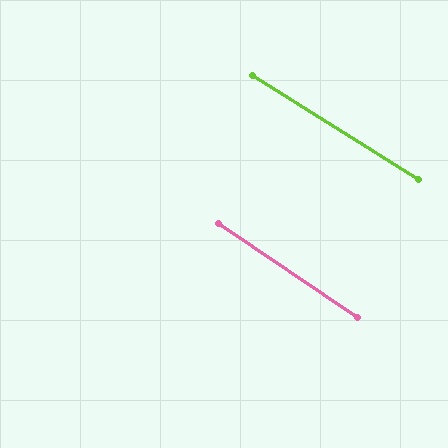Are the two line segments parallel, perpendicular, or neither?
Parallel — their directions differ by only 1.8°.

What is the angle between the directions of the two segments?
Approximately 2 degrees.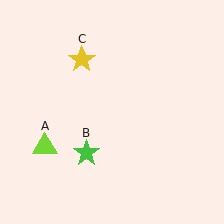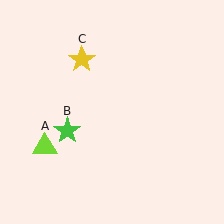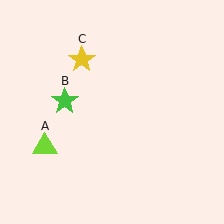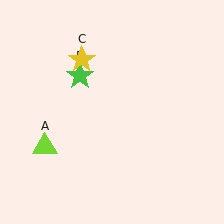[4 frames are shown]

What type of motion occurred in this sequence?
The green star (object B) rotated clockwise around the center of the scene.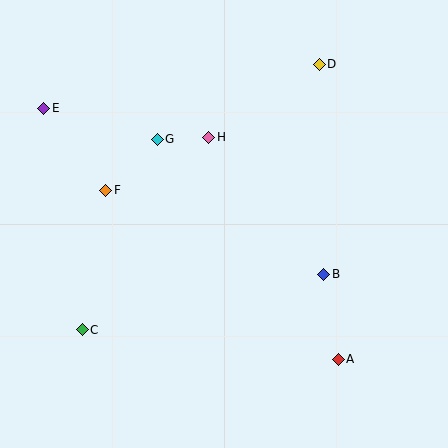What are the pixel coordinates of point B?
Point B is at (324, 274).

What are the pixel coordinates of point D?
Point D is at (319, 64).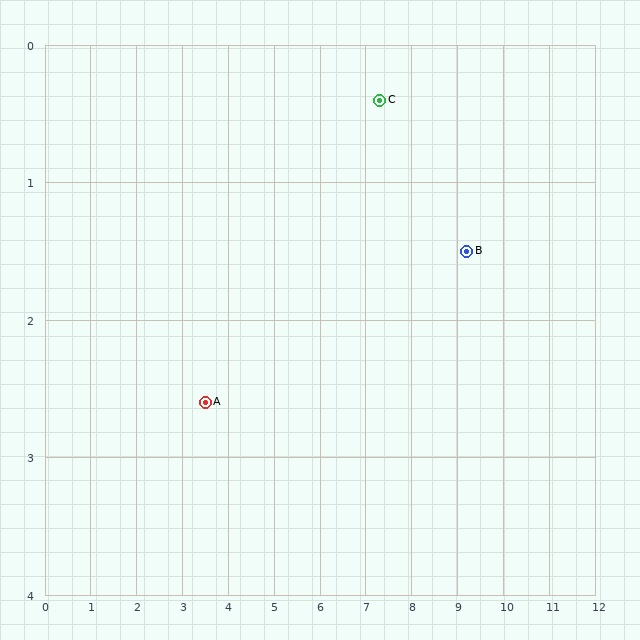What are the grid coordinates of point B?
Point B is at approximately (9.2, 1.5).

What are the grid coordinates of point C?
Point C is at approximately (7.3, 0.4).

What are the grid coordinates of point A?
Point A is at approximately (3.5, 2.6).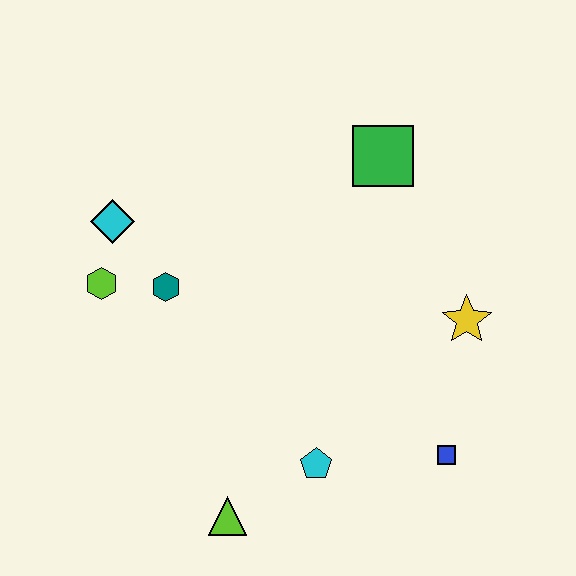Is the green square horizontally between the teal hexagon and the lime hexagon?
No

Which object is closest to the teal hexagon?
The lime hexagon is closest to the teal hexagon.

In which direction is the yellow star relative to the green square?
The yellow star is below the green square.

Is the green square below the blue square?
No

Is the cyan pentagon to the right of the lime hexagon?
Yes